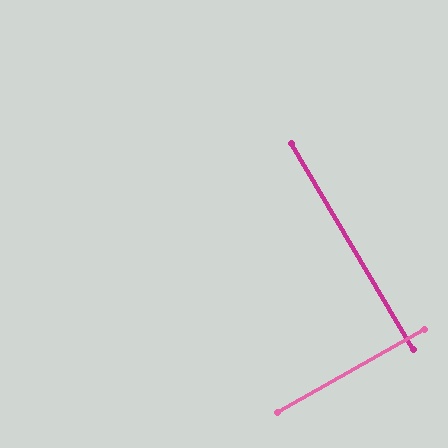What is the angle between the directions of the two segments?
Approximately 89 degrees.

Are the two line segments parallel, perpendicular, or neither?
Perpendicular — they meet at approximately 89°.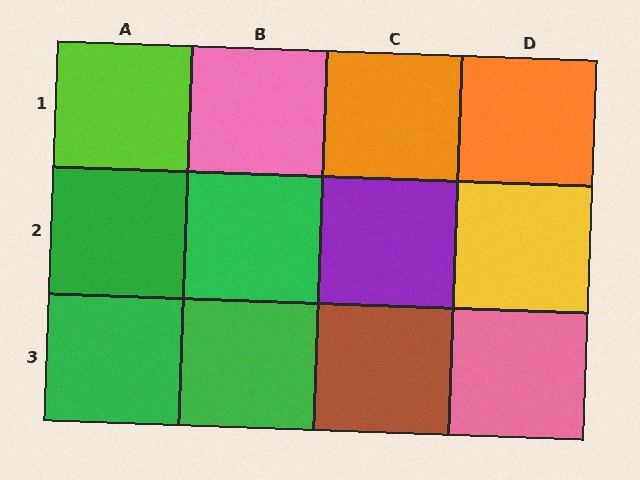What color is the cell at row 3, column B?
Green.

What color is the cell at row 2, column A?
Green.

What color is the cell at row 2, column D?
Yellow.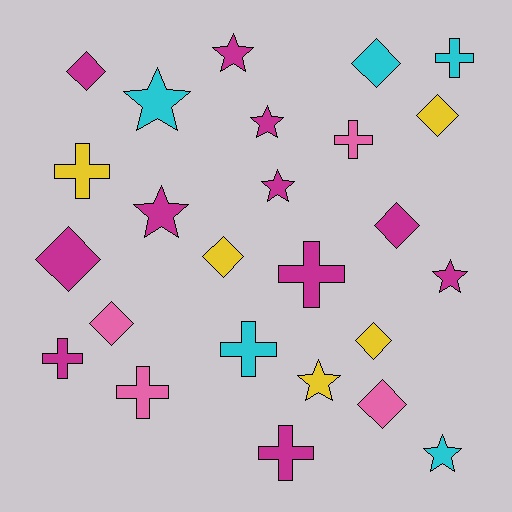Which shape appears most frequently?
Diamond, with 9 objects.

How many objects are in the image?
There are 25 objects.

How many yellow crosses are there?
There is 1 yellow cross.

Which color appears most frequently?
Magenta, with 11 objects.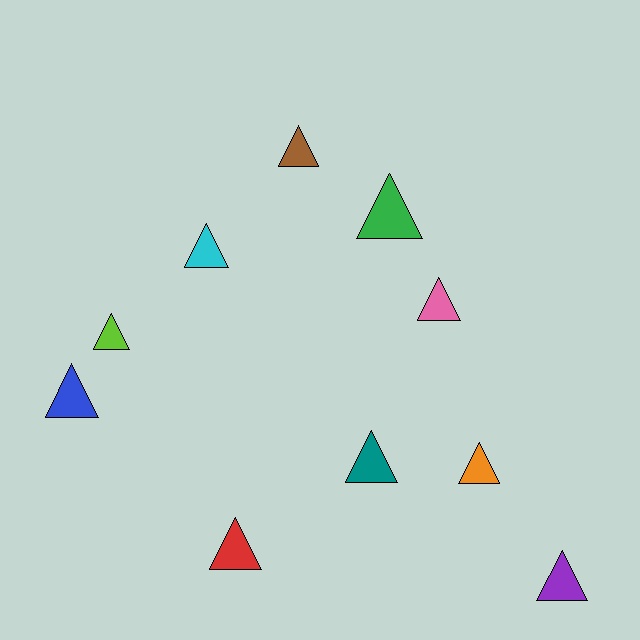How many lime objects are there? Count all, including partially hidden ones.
There is 1 lime object.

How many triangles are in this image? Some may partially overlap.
There are 10 triangles.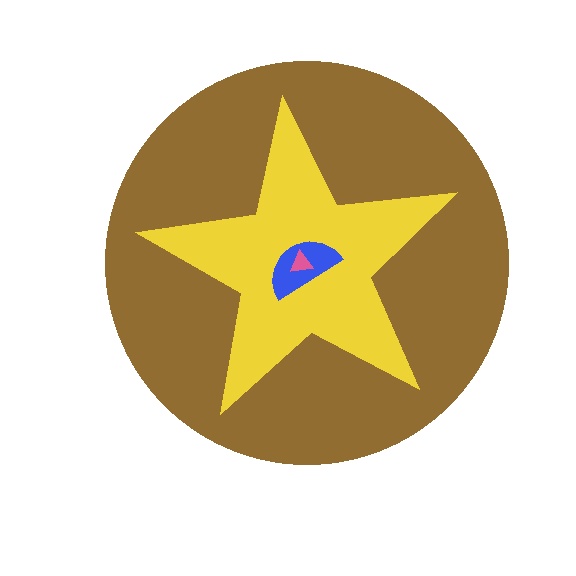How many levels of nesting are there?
4.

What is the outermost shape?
The brown circle.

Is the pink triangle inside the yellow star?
Yes.